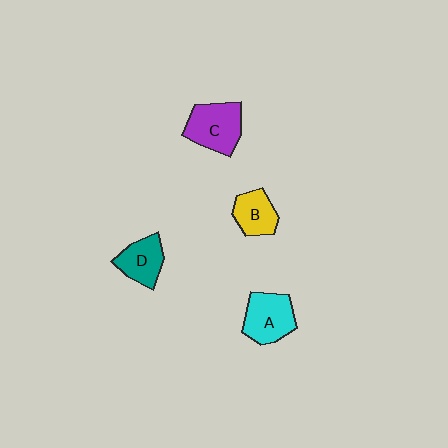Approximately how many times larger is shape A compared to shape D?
Approximately 1.2 times.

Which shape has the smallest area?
Shape B (yellow).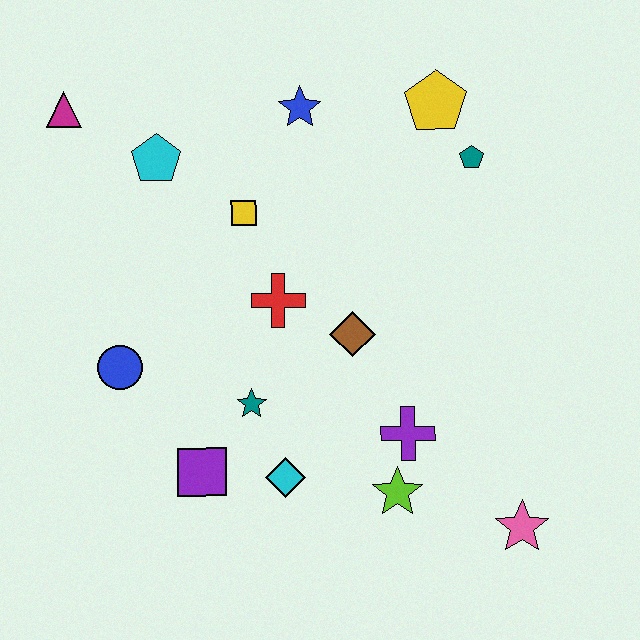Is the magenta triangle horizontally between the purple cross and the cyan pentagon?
No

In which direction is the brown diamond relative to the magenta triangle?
The brown diamond is to the right of the magenta triangle.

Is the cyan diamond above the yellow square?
No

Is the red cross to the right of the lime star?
No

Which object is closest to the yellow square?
The red cross is closest to the yellow square.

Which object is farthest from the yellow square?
The pink star is farthest from the yellow square.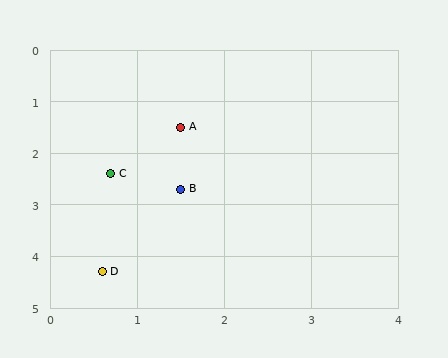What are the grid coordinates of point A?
Point A is at approximately (1.5, 1.5).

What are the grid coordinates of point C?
Point C is at approximately (0.7, 2.4).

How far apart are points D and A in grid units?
Points D and A are about 2.9 grid units apart.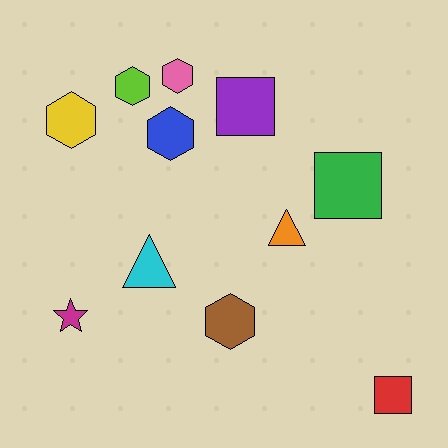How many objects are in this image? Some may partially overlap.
There are 11 objects.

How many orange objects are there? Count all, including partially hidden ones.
There is 1 orange object.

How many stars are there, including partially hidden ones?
There is 1 star.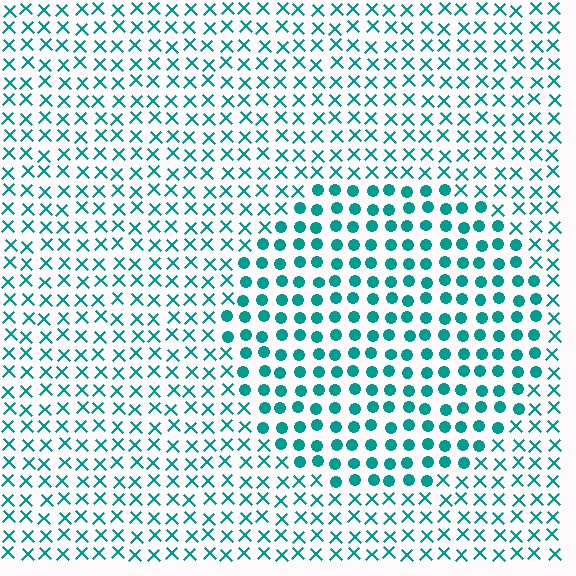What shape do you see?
I see a circle.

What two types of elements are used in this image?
The image uses circles inside the circle region and X marks outside it.